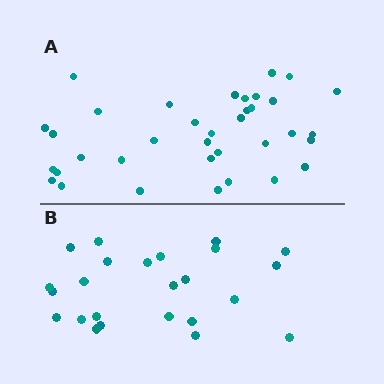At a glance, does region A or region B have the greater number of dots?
Region A (the top region) has more dots.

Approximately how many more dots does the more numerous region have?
Region A has roughly 12 or so more dots than region B.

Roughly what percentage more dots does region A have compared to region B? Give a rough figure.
About 50% more.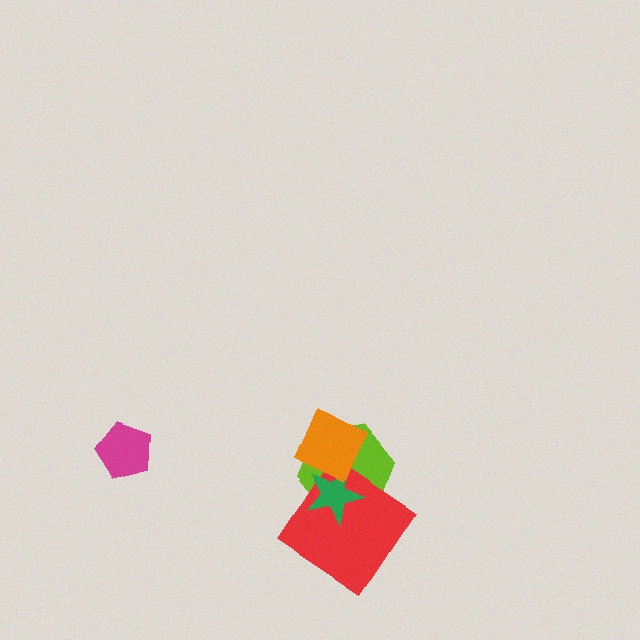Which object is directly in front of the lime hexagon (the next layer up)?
The red diamond is directly in front of the lime hexagon.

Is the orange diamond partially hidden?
No, no other shape covers it.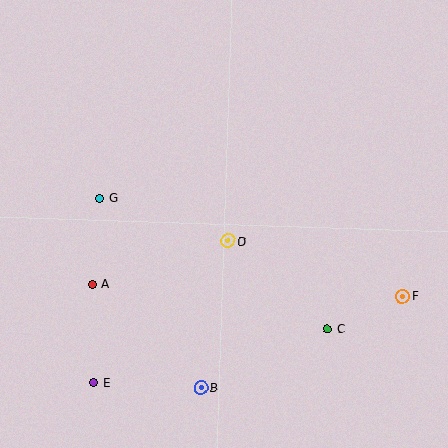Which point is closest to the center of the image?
Point D at (228, 241) is closest to the center.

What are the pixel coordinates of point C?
Point C is at (327, 329).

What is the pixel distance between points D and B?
The distance between D and B is 150 pixels.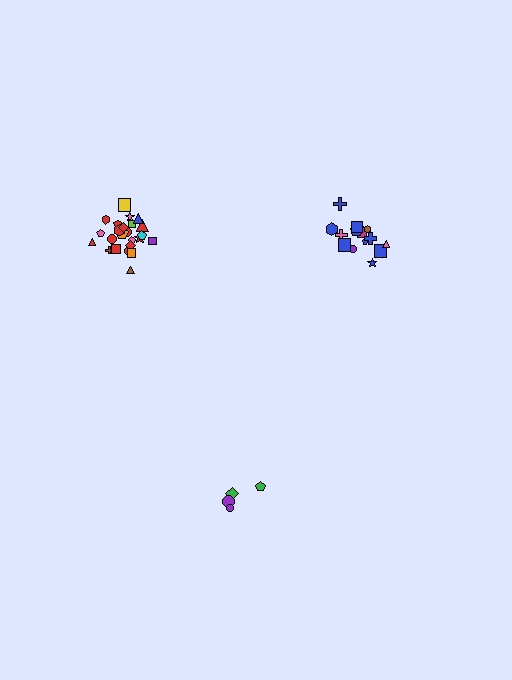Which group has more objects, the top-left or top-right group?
The top-left group.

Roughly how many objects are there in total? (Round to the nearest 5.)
Roughly 45 objects in total.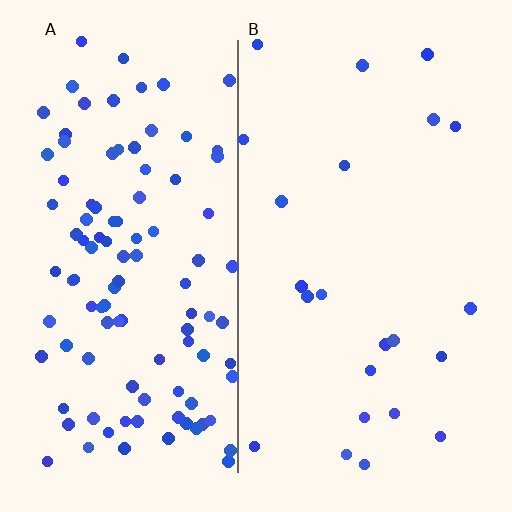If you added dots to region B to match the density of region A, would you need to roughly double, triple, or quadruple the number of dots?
Approximately quadruple.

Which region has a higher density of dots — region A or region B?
A (the left).